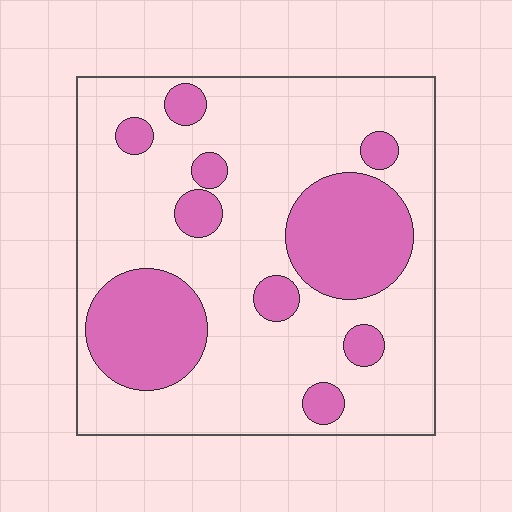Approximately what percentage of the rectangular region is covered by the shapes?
Approximately 30%.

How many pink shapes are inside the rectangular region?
10.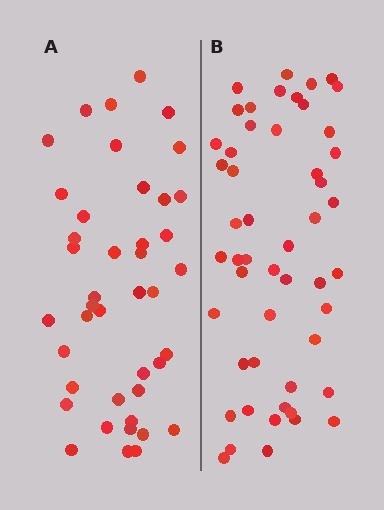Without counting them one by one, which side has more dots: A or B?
Region B (the right region) has more dots.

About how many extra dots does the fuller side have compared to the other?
Region B has roughly 8 or so more dots than region A.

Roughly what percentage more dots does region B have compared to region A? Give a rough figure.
About 20% more.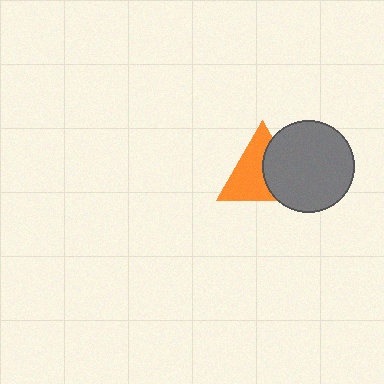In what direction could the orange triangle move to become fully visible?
The orange triangle could move left. That would shift it out from behind the gray circle entirely.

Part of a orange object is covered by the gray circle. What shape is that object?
It is a triangle.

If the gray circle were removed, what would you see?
You would see the complete orange triangle.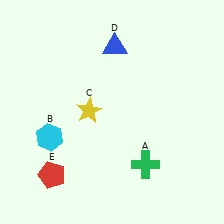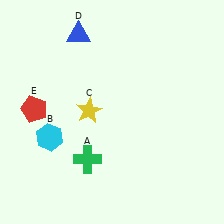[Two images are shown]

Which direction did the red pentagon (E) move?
The red pentagon (E) moved up.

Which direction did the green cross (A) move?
The green cross (A) moved left.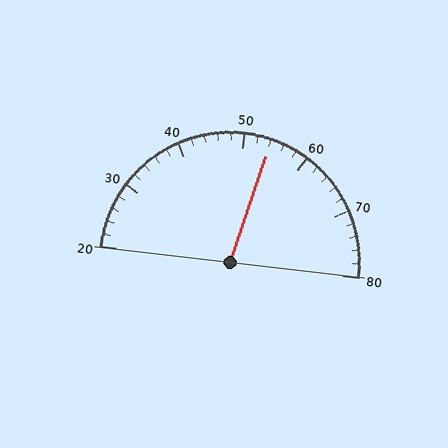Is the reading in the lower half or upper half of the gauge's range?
The reading is in the upper half of the range (20 to 80).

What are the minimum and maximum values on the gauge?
The gauge ranges from 20 to 80.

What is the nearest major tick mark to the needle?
The nearest major tick mark is 50.